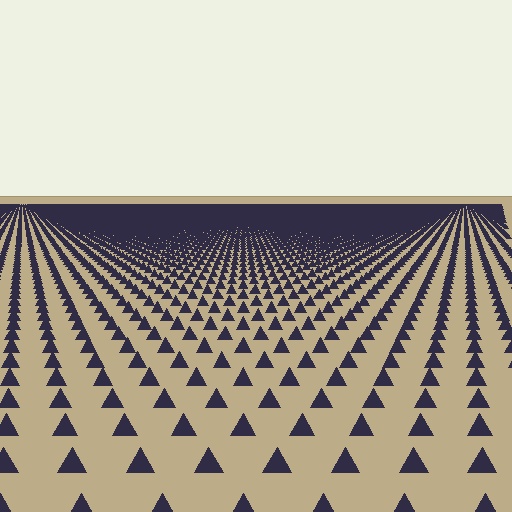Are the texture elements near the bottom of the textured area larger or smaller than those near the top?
Larger. Near the bottom, elements are closer to the viewer and appear at a bigger on-screen size.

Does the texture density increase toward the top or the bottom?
Density increases toward the top.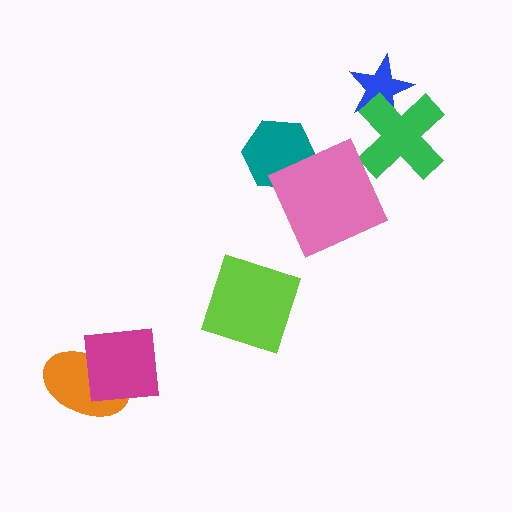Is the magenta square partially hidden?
No, no other shape covers it.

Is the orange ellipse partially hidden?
Yes, it is partially covered by another shape.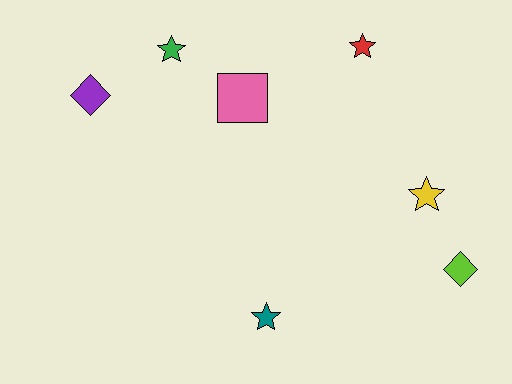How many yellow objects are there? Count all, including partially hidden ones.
There is 1 yellow object.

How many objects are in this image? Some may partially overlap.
There are 7 objects.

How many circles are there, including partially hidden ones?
There are no circles.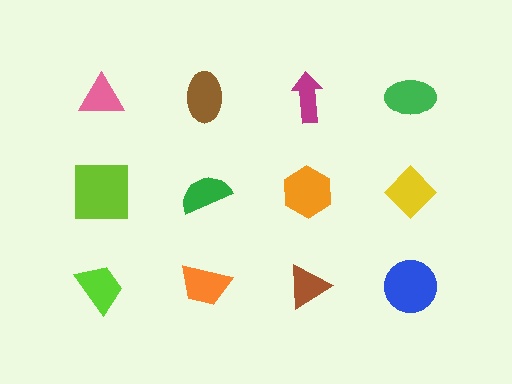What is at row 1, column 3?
A magenta arrow.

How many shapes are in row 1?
4 shapes.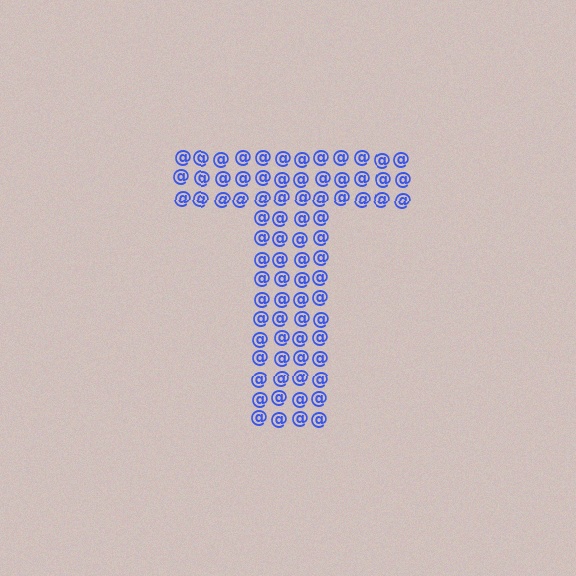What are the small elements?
The small elements are at signs.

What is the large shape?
The large shape is the letter T.